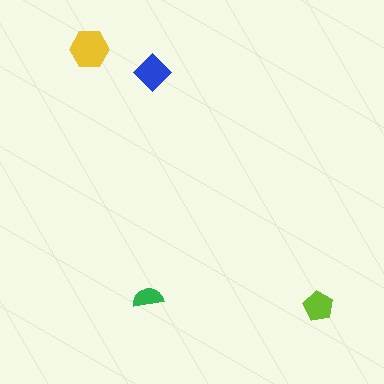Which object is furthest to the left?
The yellow hexagon is leftmost.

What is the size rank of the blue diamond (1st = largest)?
2nd.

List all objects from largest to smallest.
The yellow hexagon, the blue diamond, the lime pentagon, the green semicircle.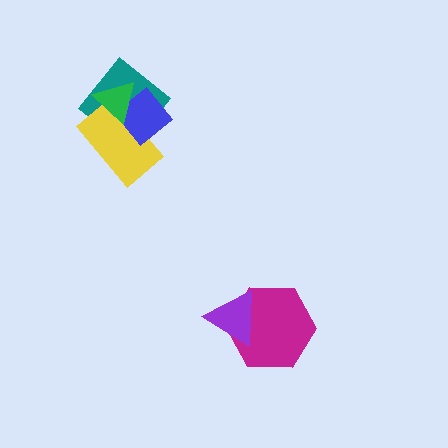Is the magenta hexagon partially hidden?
Yes, it is partially covered by another shape.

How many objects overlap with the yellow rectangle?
3 objects overlap with the yellow rectangle.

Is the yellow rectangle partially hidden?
Yes, it is partially covered by another shape.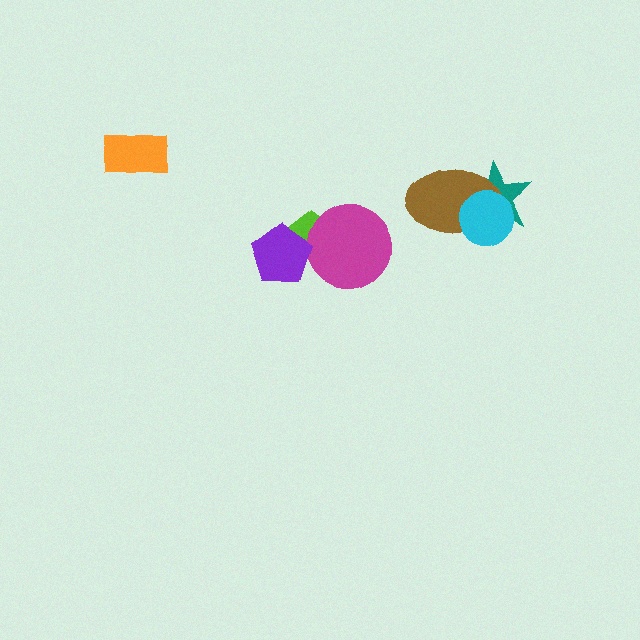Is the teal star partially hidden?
Yes, it is partially covered by another shape.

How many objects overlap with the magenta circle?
1 object overlaps with the magenta circle.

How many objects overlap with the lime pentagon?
2 objects overlap with the lime pentagon.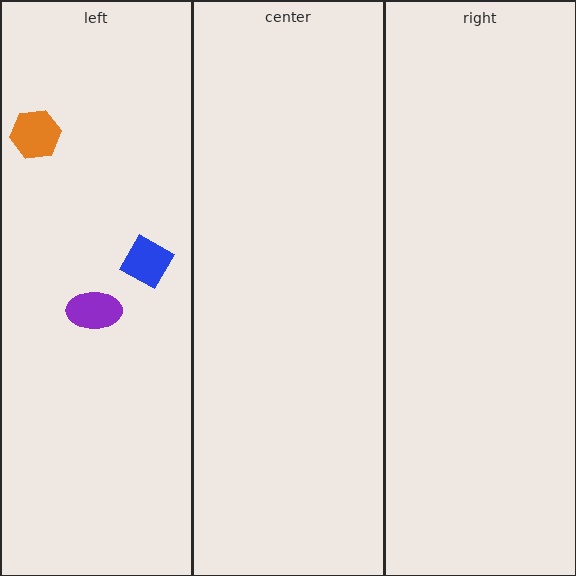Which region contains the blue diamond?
The left region.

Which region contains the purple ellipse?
The left region.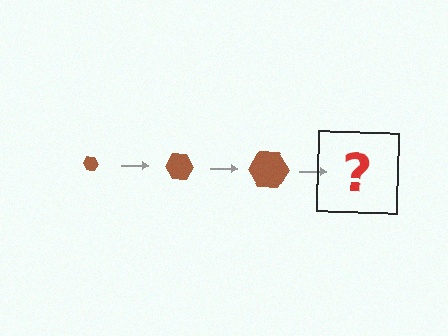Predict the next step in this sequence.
The next step is a brown hexagon, larger than the previous one.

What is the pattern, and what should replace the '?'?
The pattern is that the hexagon gets progressively larger each step. The '?' should be a brown hexagon, larger than the previous one.